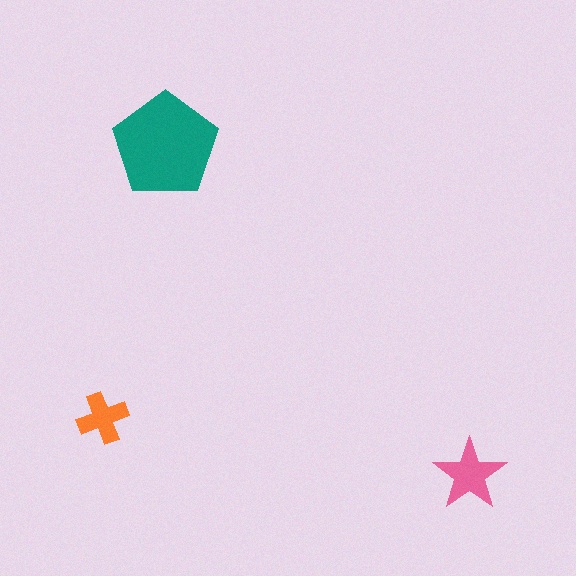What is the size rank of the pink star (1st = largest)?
2nd.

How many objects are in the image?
There are 3 objects in the image.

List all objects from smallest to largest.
The orange cross, the pink star, the teal pentagon.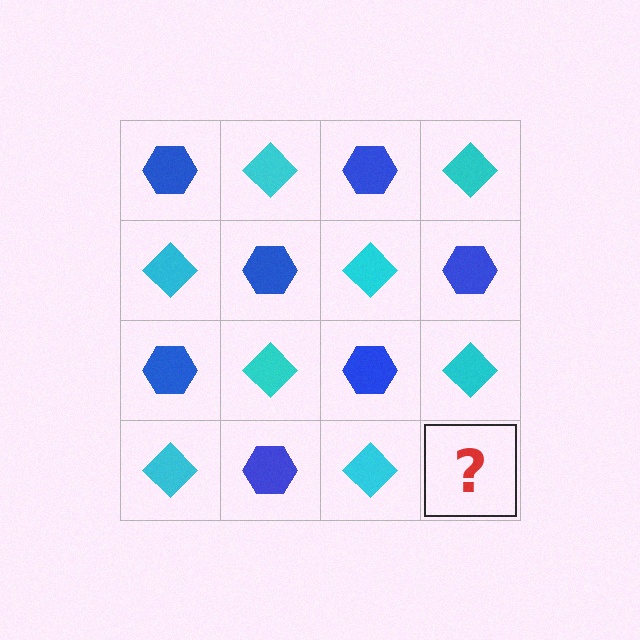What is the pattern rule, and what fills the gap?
The rule is that it alternates blue hexagon and cyan diamond in a checkerboard pattern. The gap should be filled with a blue hexagon.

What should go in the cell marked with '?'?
The missing cell should contain a blue hexagon.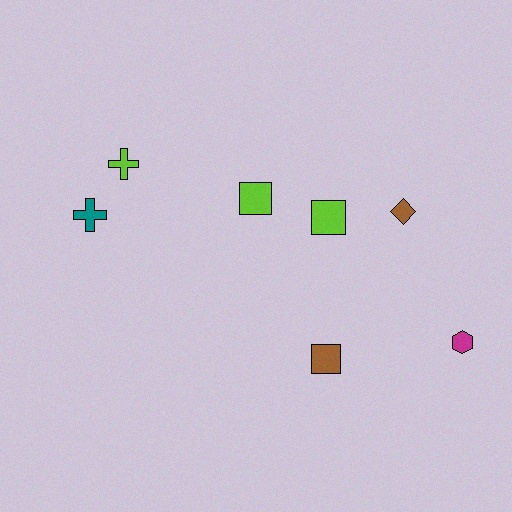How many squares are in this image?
There are 3 squares.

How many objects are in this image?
There are 7 objects.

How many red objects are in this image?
There are no red objects.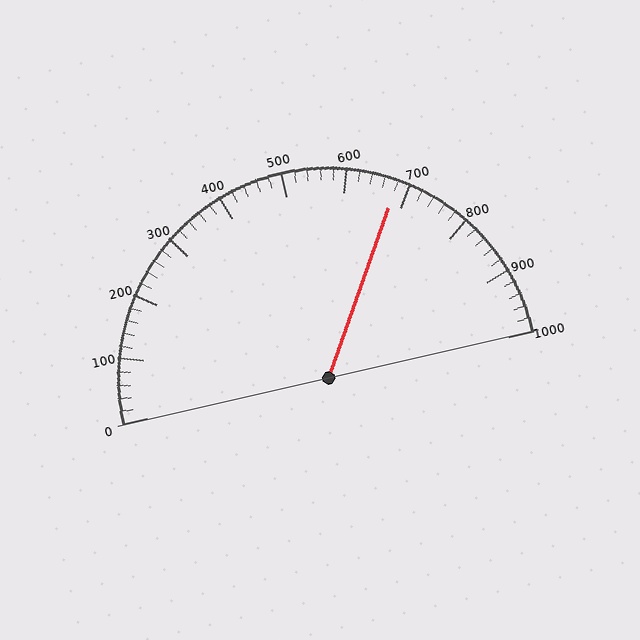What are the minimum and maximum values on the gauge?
The gauge ranges from 0 to 1000.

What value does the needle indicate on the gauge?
The needle indicates approximately 680.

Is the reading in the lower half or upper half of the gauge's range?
The reading is in the upper half of the range (0 to 1000).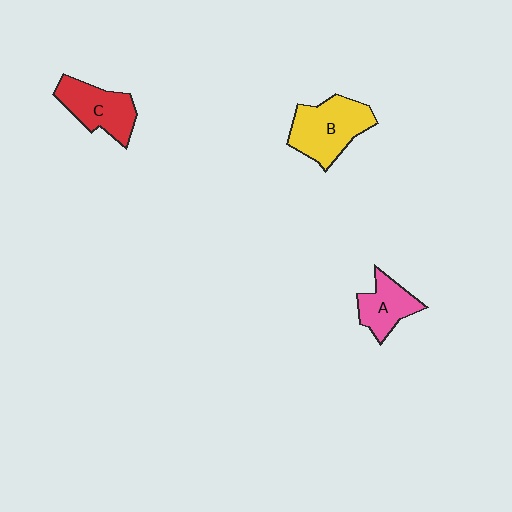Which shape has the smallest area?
Shape A (pink).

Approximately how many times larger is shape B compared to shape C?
Approximately 1.2 times.